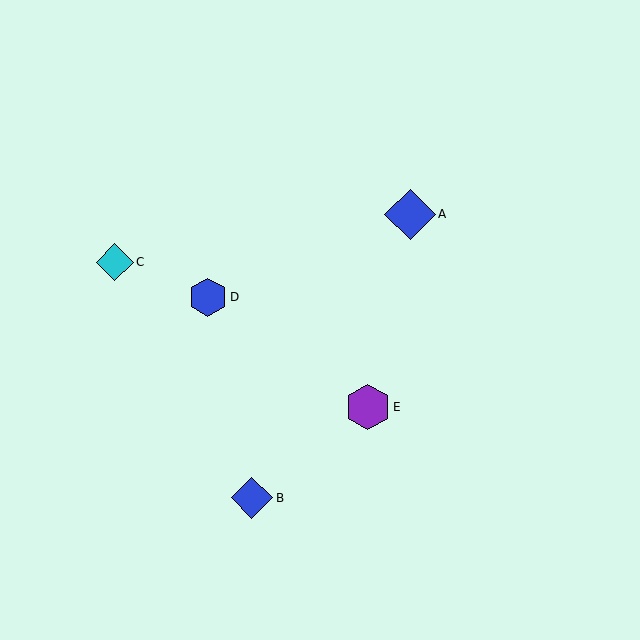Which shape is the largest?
The blue diamond (labeled A) is the largest.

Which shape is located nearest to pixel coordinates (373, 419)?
The purple hexagon (labeled E) at (368, 407) is nearest to that location.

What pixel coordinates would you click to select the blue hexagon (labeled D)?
Click at (208, 297) to select the blue hexagon D.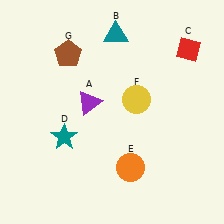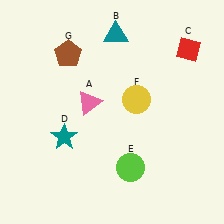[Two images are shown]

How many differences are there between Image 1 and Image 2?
There are 2 differences between the two images.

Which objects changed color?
A changed from purple to pink. E changed from orange to lime.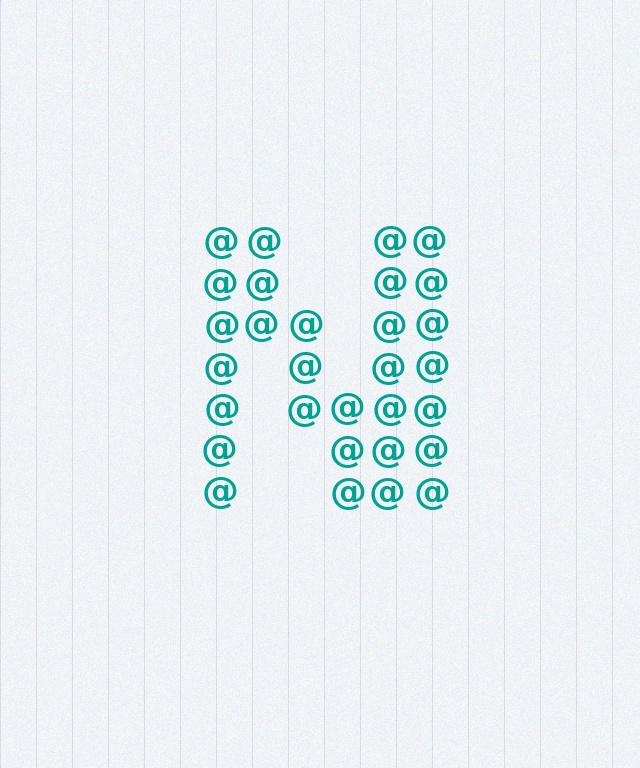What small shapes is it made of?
It is made of small at signs.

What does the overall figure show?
The overall figure shows the letter N.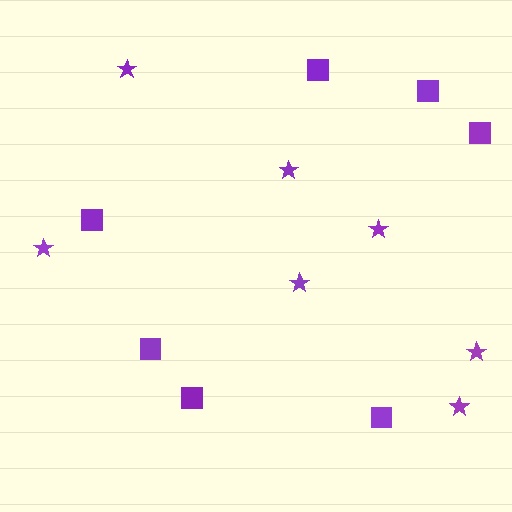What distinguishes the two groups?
There are 2 groups: one group of stars (7) and one group of squares (7).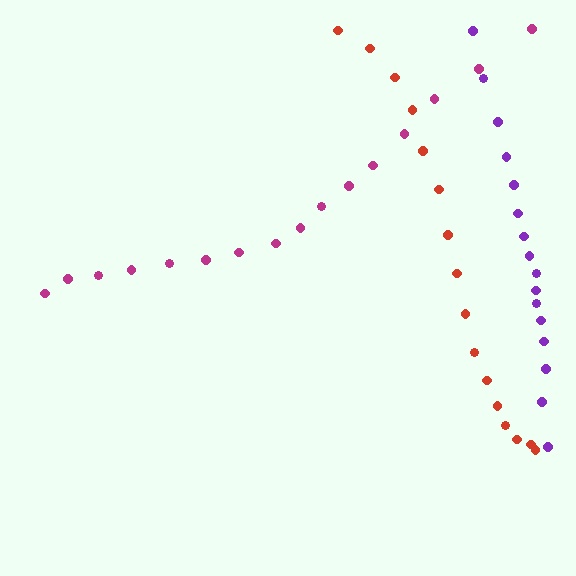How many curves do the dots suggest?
There are 3 distinct paths.